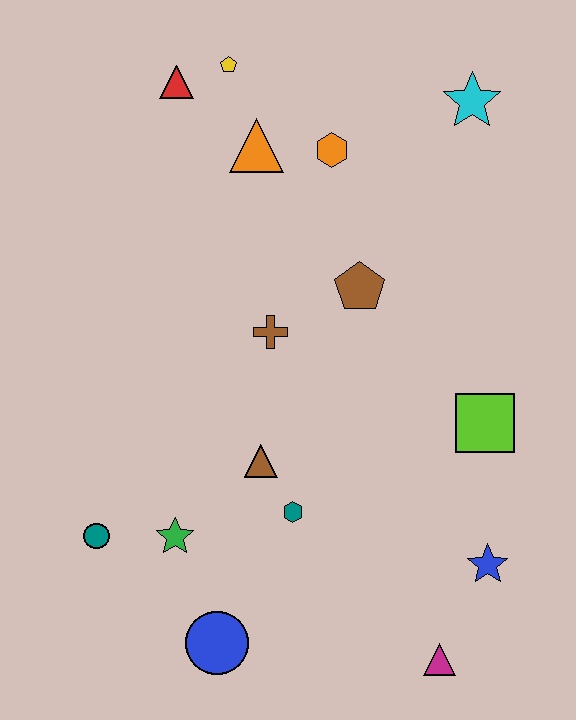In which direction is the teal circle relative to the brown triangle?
The teal circle is to the left of the brown triangle.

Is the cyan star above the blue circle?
Yes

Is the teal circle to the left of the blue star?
Yes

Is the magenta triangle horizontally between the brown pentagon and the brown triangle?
No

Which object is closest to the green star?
The teal circle is closest to the green star.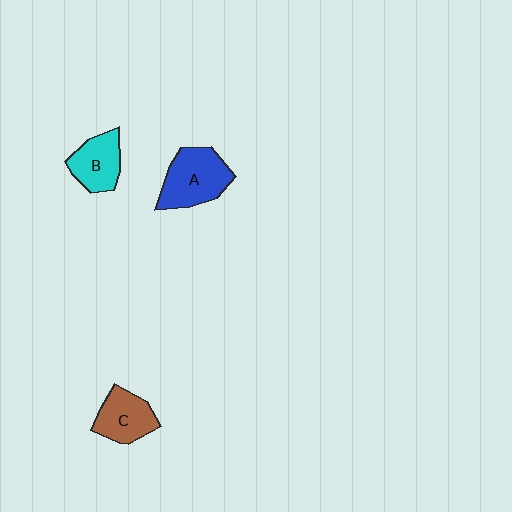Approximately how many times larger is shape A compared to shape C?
Approximately 1.3 times.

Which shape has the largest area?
Shape A (blue).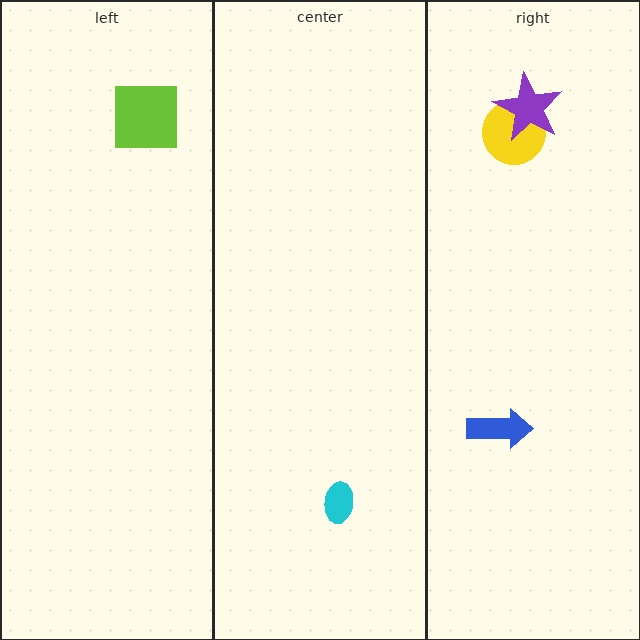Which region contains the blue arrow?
The right region.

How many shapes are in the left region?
1.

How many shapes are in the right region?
3.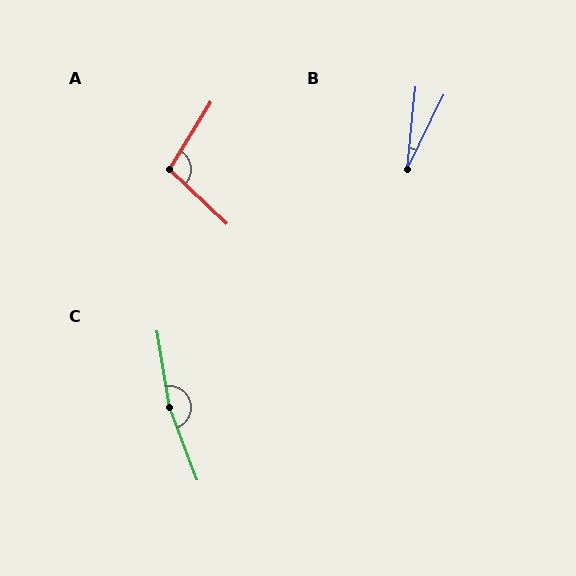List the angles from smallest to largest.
B (20°), A (102°), C (168°).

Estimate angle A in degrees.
Approximately 102 degrees.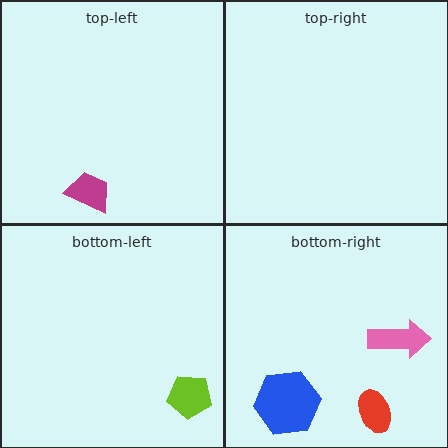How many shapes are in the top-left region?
1.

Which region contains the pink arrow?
The bottom-right region.